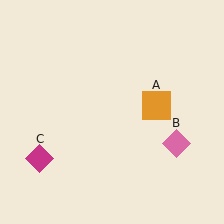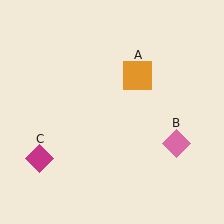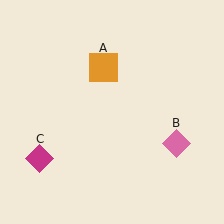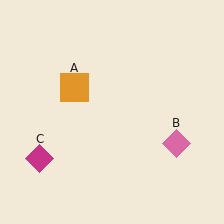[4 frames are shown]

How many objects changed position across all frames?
1 object changed position: orange square (object A).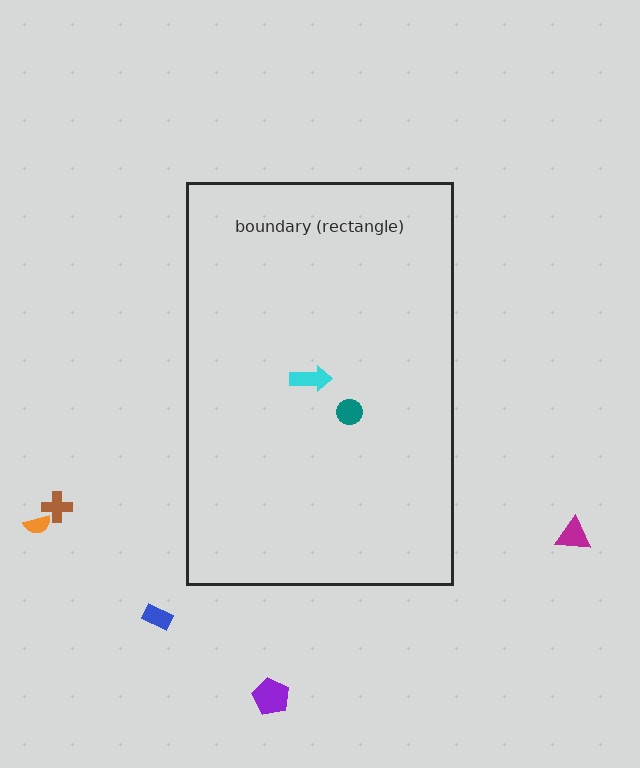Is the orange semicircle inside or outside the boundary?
Outside.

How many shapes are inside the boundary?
2 inside, 5 outside.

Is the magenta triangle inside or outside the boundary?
Outside.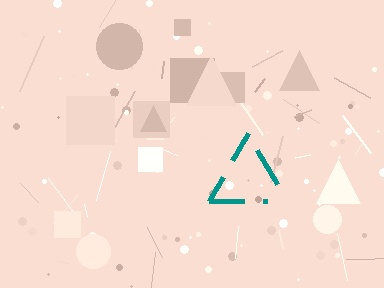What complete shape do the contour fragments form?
The contour fragments form a triangle.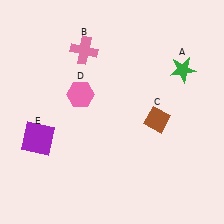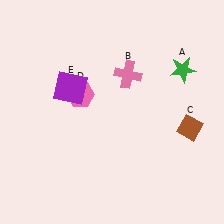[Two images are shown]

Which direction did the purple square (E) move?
The purple square (E) moved up.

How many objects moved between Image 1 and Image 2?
3 objects moved between the two images.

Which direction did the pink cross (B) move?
The pink cross (B) moved right.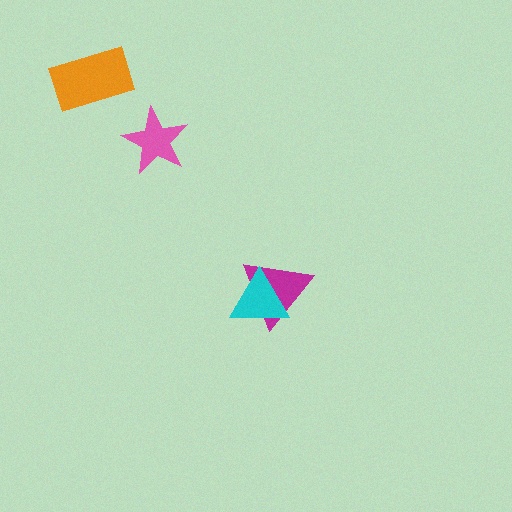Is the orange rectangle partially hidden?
No, no other shape covers it.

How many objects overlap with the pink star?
0 objects overlap with the pink star.